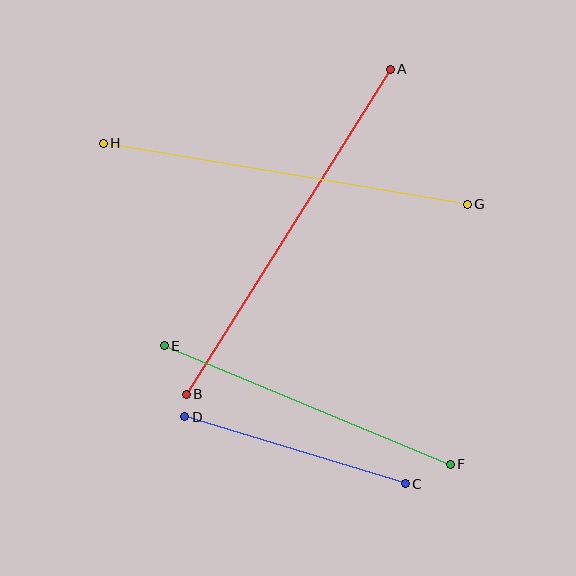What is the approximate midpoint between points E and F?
The midpoint is at approximately (307, 405) pixels.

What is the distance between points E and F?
The distance is approximately 310 pixels.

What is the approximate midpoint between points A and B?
The midpoint is at approximately (288, 232) pixels.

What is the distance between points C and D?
The distance is approximately 230 pixels.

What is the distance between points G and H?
The distance is approximately 369 pixels.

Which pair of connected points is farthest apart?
Points A and B are farthest apart.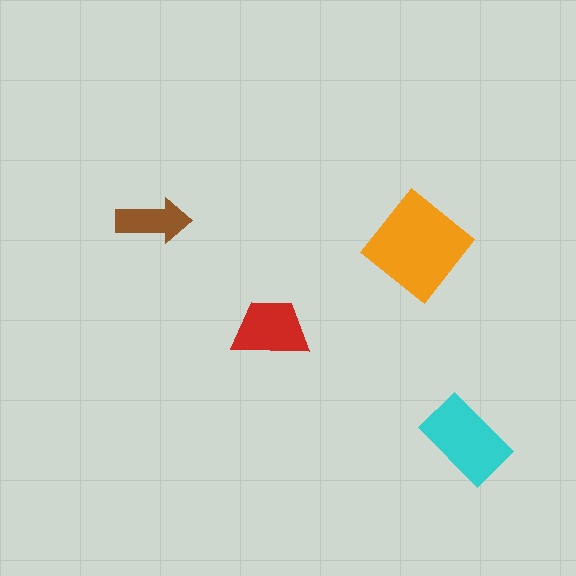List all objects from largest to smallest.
The orange diamond, the cyan rectangle, the red trapezoid, the brown arrow.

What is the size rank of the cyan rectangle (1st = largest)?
2nd.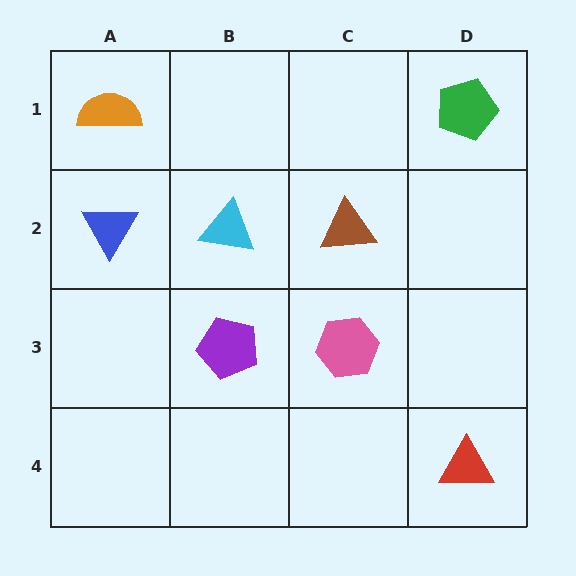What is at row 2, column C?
A brown triangle.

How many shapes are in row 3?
2 shapes.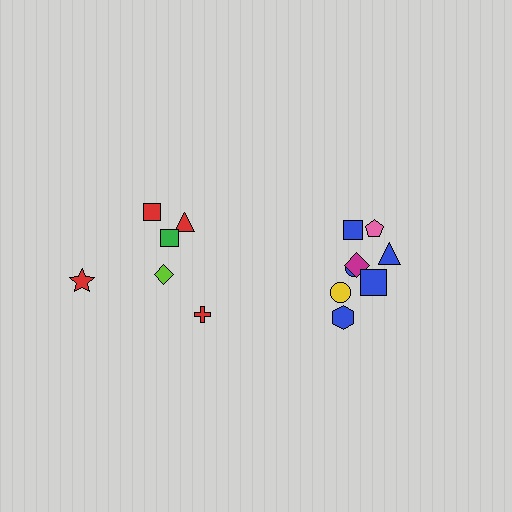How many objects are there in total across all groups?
There are 14 objects.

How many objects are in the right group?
There are 8 objects.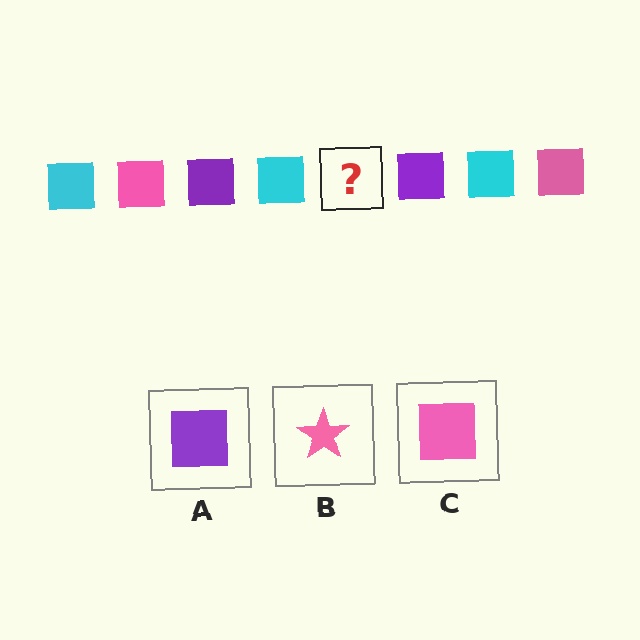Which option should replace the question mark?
Option C.